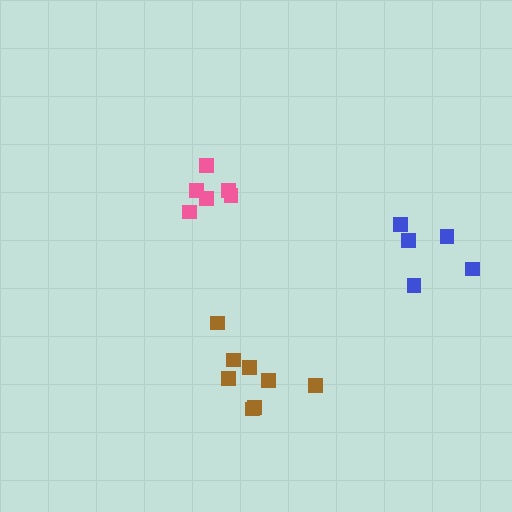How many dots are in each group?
Group 1: 8 dots, Group 2: 6 dots, Group 3: 5 dots (19 total).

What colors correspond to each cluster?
The clusters are colored: brown, pink, blue.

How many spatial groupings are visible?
There are 3 spatial groupings.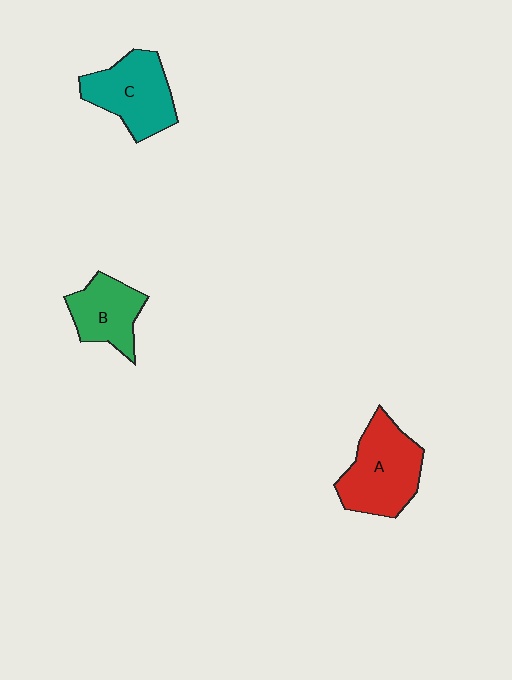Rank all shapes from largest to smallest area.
From largest to smallest: A (red), C (teal), B (green).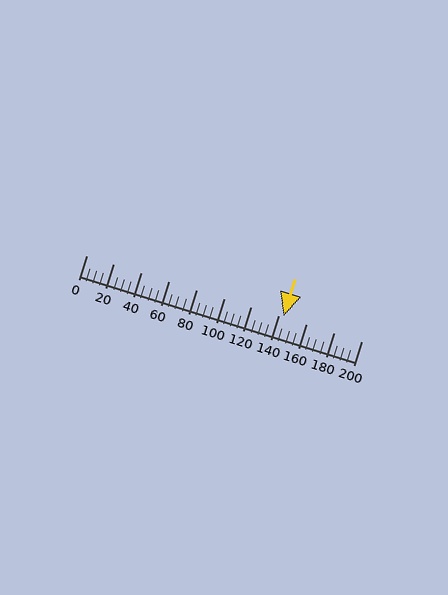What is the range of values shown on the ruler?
The ruler shows values from 0 to 200.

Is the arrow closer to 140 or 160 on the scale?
The arrow is closer to 140.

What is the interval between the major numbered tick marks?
The major tick marks are spaced 20 units apart.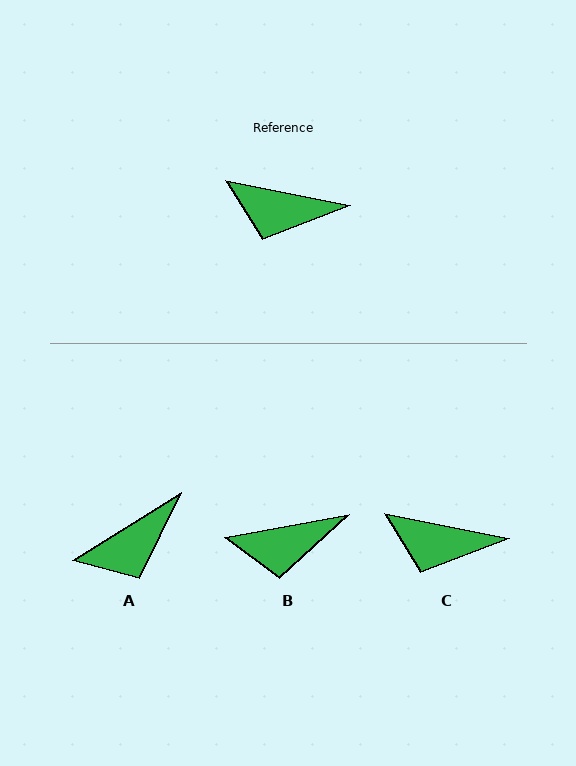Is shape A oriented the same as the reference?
No, it is off by about 43 degrees.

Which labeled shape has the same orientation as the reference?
C.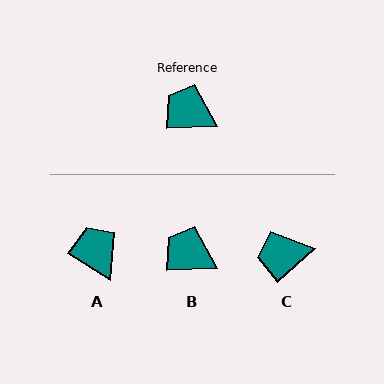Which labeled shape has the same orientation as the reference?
B.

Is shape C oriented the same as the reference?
No, it is off by about 40 degrees.